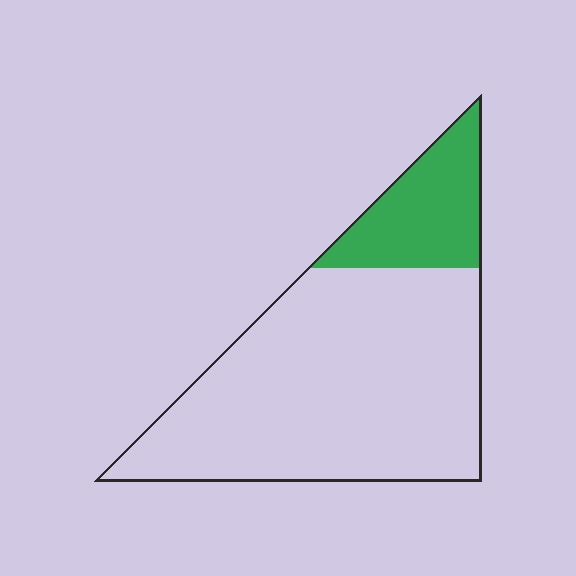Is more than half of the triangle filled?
No.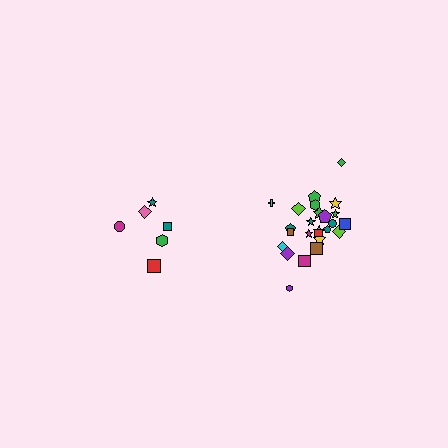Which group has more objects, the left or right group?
The right group.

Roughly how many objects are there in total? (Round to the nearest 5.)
Roughly 30 objects in total.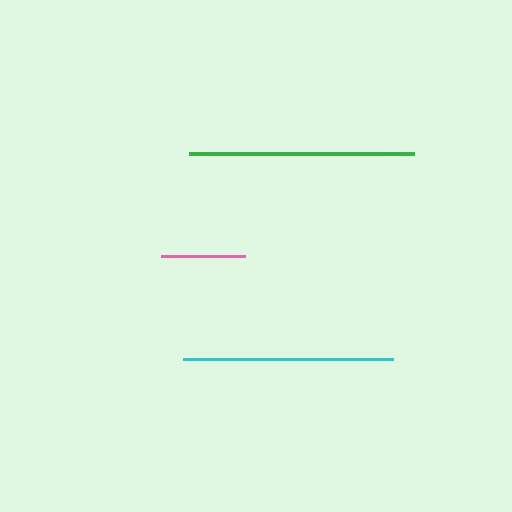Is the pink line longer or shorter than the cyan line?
The cyan line is longer than the pink line.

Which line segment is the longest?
The green line is the longest at approximately 225 pixels.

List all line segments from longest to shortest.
From longest to shortest: green, cyan, pink.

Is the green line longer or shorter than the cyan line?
The green line is longer than the cyan line.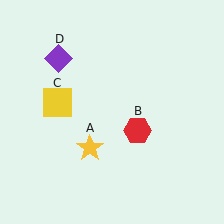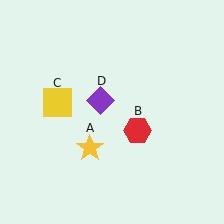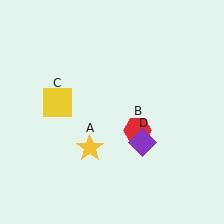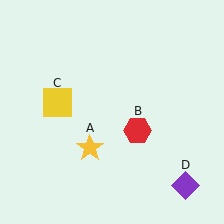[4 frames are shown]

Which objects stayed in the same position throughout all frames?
Yellow star (object A) and red hexagon (object B) and yellow square (object C) remained stationary.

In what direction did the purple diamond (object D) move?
The purple diamond (object D) moved down and to the right.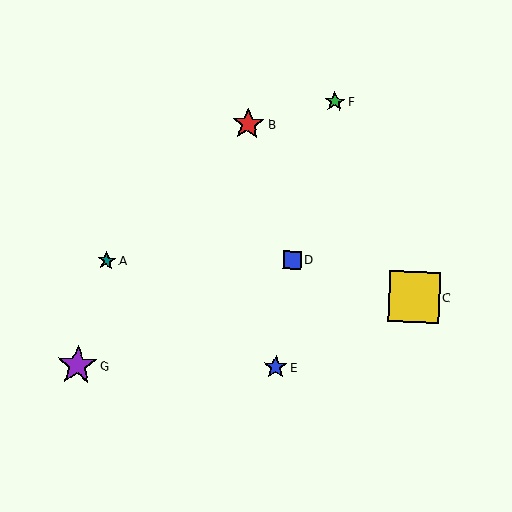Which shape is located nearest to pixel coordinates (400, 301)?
The yellow square (labeled C) at (414, 297) is nearest to that location.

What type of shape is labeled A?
Shape A is a teal star.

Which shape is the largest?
The yellow square (labeled C) is the largest.